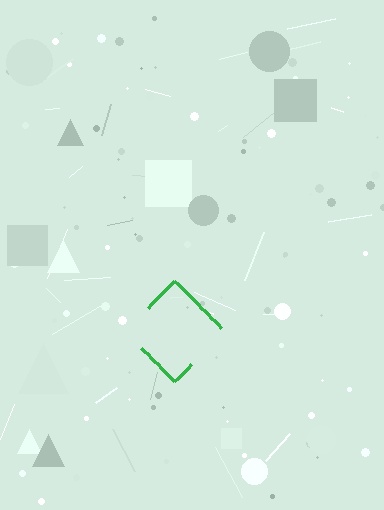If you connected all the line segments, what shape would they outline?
They would outline a diamond.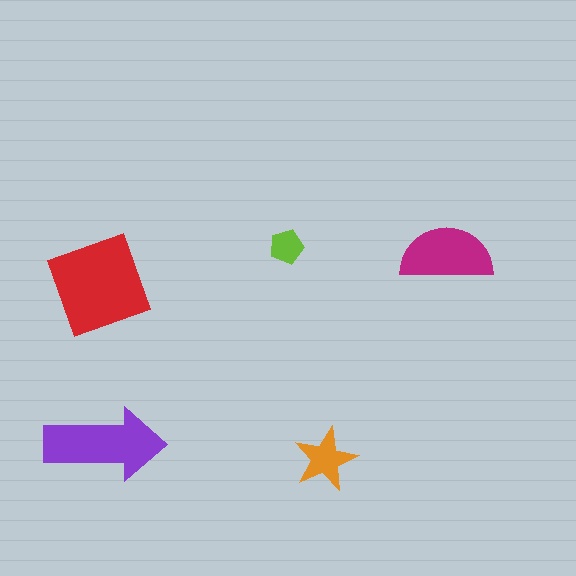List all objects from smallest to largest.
The lime pentagon, the orange star, the magenta semicircle, the purple arrow, the red diamond.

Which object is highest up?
The lime pentagon is topmost.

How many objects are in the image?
There are 5 objects in the image.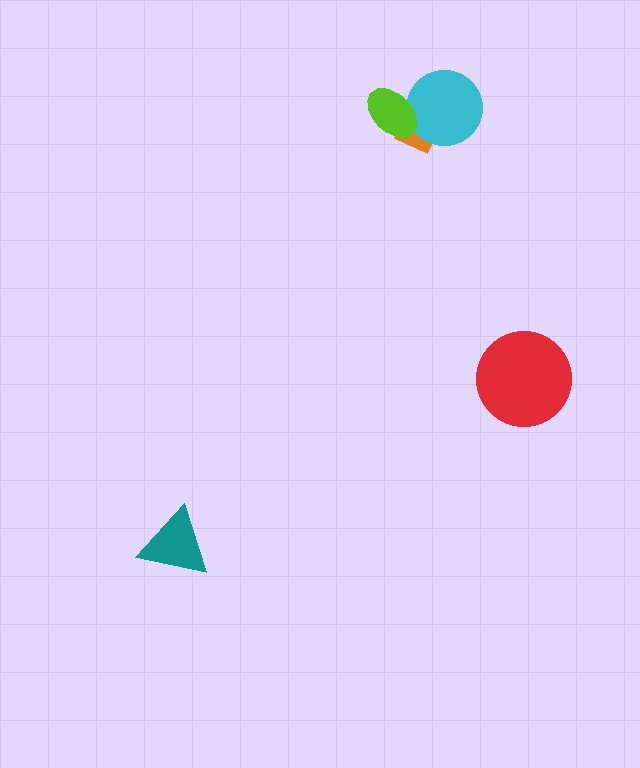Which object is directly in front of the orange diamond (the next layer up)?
The cyan circle is directly in front of the orange diamond.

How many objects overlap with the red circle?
0 objects overlap with the red circle.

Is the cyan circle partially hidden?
Yes, it is partially covered by another shape.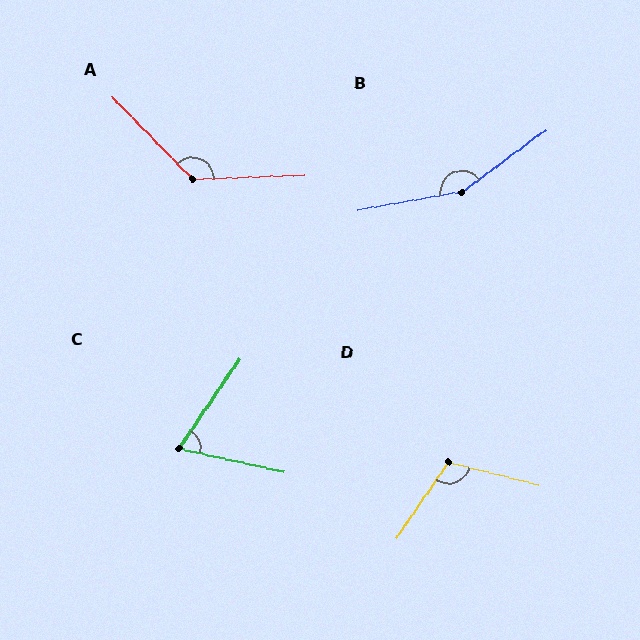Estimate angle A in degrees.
Approximately 132 degrees.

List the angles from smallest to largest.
C (68°), D (110°), A (132°), B (154°).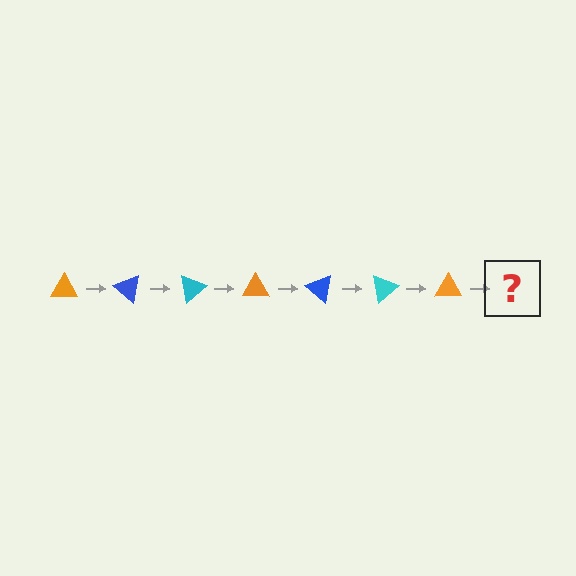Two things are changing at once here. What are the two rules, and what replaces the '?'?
The two rules are that it rotates 40 degrees each step and the color cycles through orange, blue, and cyan. The '?' should be a blue triangle, rotated 280 degrees from the start.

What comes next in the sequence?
The next element should be a blue triangle, rotated 280 degrees from the start.